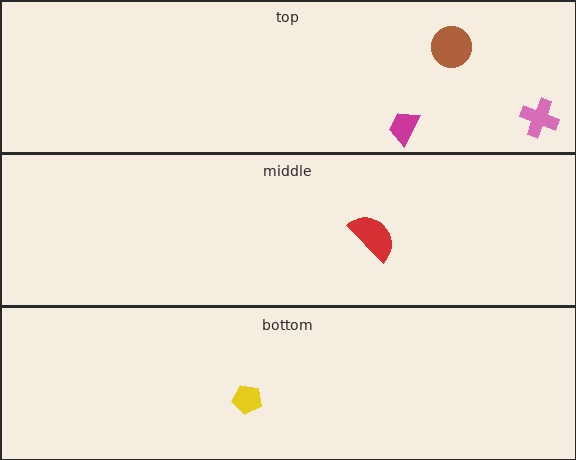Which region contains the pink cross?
The top region.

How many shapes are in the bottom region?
1.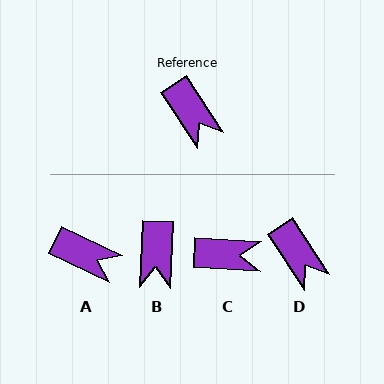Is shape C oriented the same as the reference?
No, it is off by about 54 degrees.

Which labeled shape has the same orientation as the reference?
D.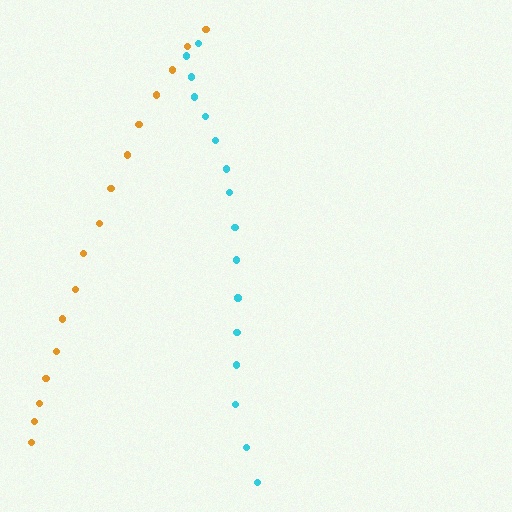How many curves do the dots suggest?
There are 2 distinct paths.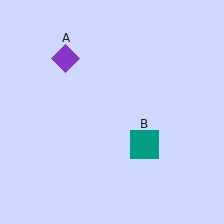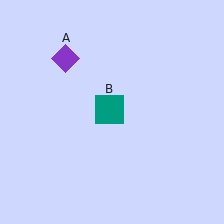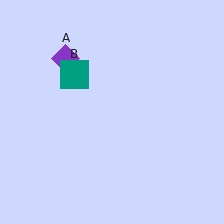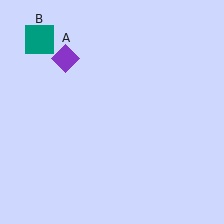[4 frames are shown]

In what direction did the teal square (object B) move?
The teal square (object B) moved up and to the left.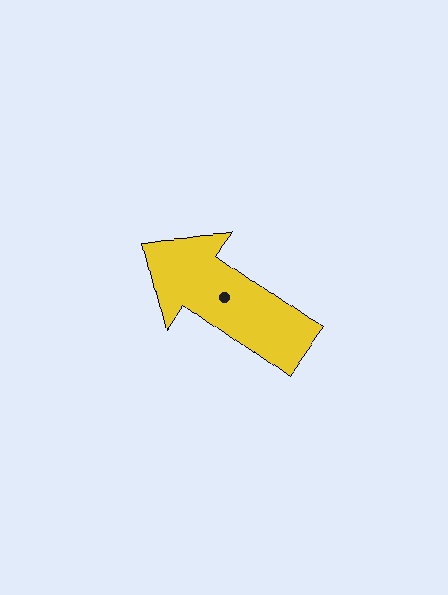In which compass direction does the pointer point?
Northwest.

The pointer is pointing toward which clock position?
Roughly 10 o'clock.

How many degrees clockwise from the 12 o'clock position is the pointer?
Approximately 306 degrees.